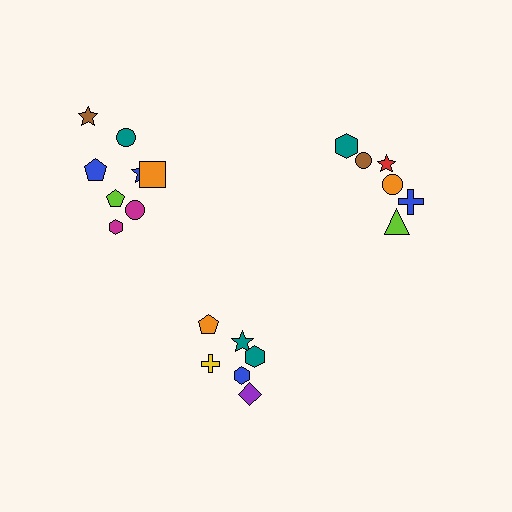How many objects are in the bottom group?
There are 6 objects.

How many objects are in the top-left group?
There are 8 objects.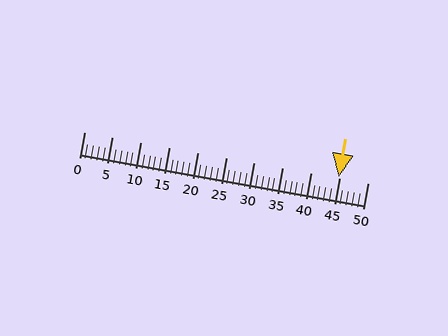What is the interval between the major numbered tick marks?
The major tick marks are spaced 5 units apart.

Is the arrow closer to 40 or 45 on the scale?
The arrow is closer to 45.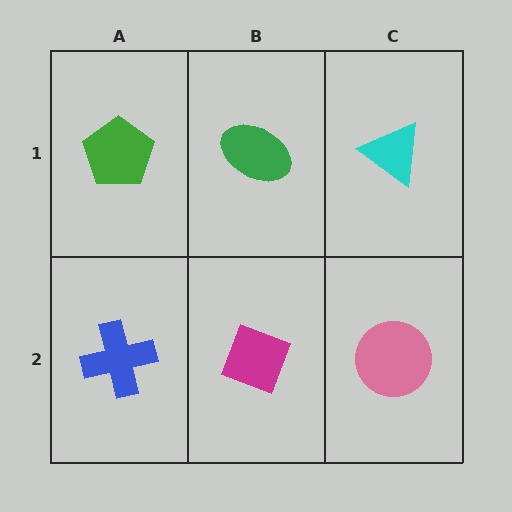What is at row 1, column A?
A green pentagon.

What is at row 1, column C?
A cyan triangle.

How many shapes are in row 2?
3 shapes.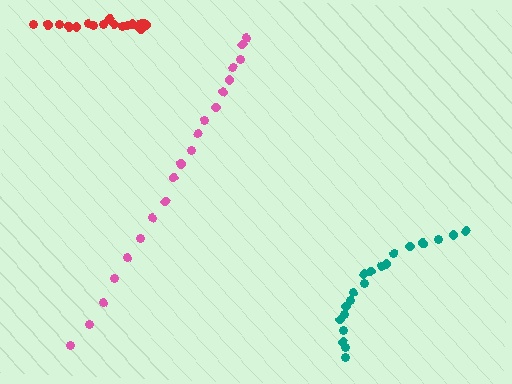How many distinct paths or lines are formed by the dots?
There are 3 distinct paths.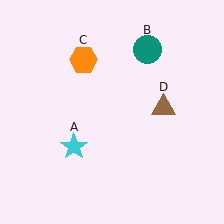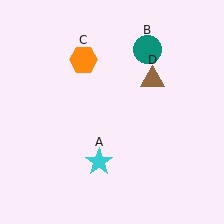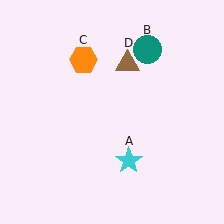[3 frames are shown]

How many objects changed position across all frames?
2 objects changed position: cyan star (object A), brown triangle (object D).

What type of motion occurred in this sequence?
The cyan star (object A), brown triangle (object D) rotated counterclockwise around the center of the scene.